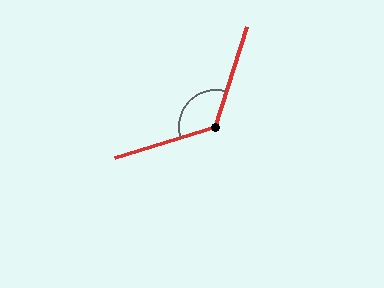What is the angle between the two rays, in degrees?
Approximately 125 degrees.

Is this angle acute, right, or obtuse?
It is obtuse.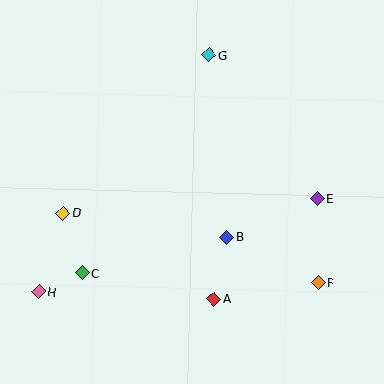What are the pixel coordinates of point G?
Point G is at (209, 55).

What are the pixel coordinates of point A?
Point A is at (214, 299).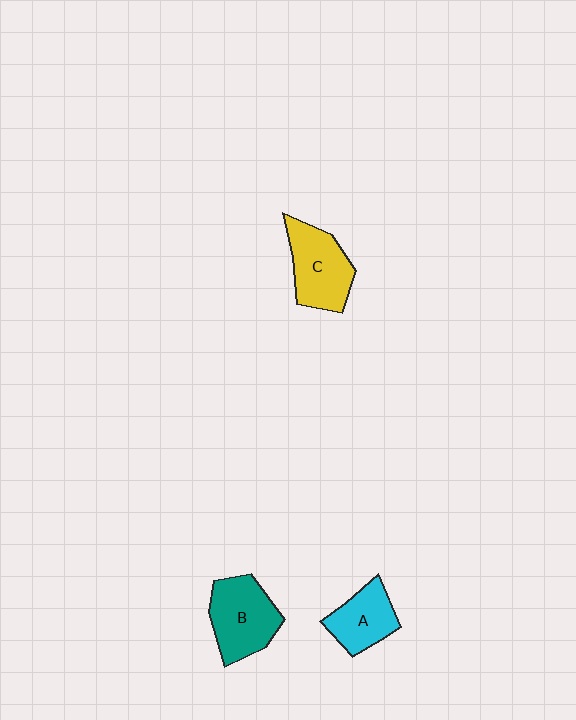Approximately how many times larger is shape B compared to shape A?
Approximately 1.3 times.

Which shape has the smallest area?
Shape A (cyan).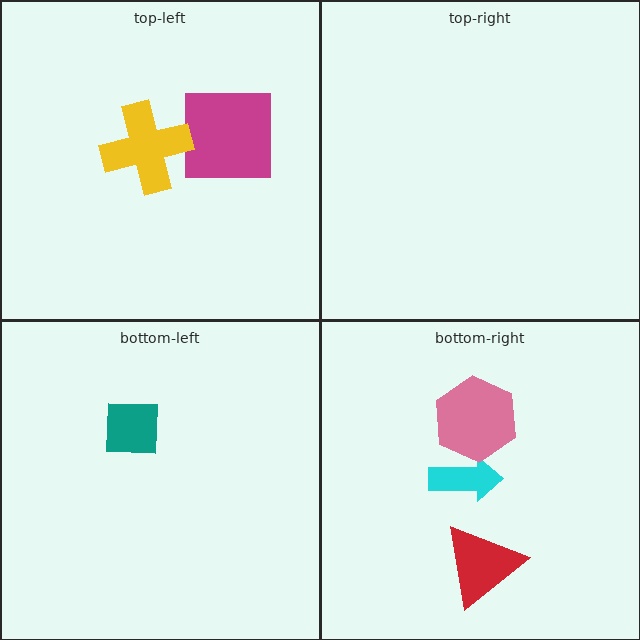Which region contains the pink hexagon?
The bottom-right region.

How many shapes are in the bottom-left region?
1.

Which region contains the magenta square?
The top-left region.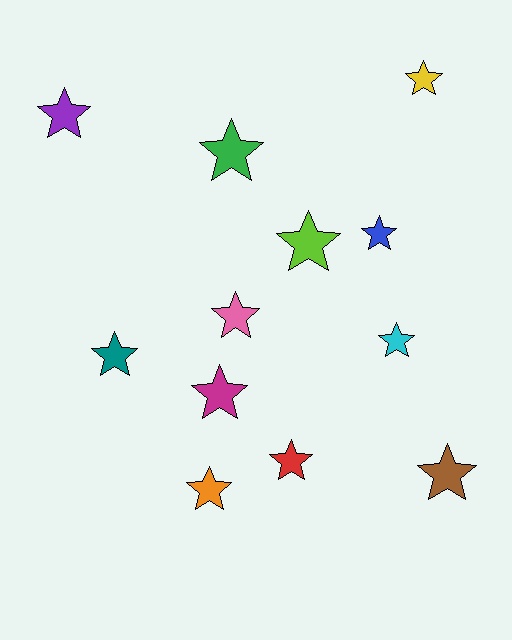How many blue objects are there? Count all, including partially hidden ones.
There is 1 blue object.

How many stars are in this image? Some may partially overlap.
There are 12 stars.